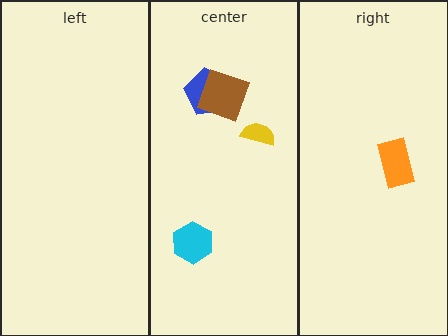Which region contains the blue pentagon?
The center region.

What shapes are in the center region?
The cyan hexagon, the yellow semicircle, the blue pentagon, the brown square.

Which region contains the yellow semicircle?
The center region.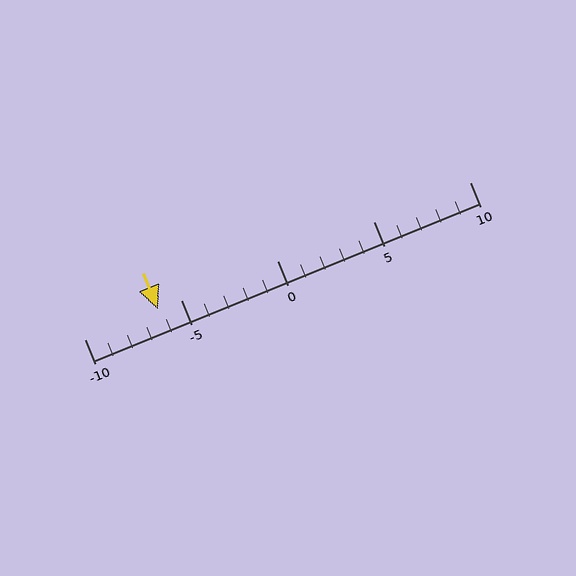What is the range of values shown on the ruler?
The ruler shows values from -10 to 10.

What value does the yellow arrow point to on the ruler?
The yellow arrow points to approximately -6.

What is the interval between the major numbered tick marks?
The major tick marks are spaced 5 units apart.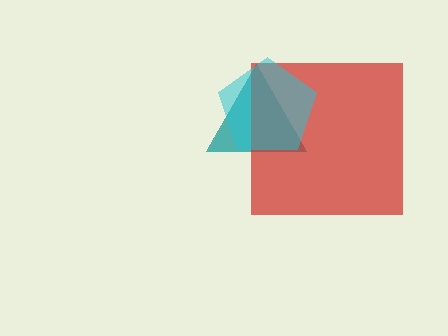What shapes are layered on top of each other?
The layered shapes are: a teal triangle, a red square, a cyan pentagon.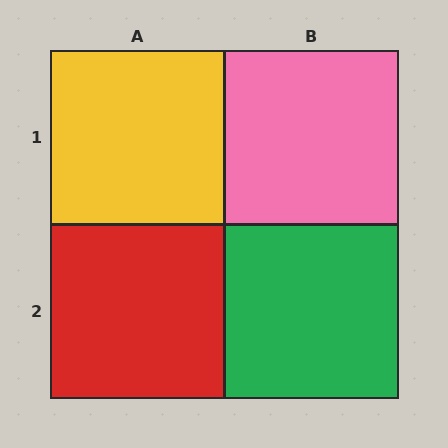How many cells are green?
1 cell is green.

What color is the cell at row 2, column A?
Red.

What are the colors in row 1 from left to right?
Yellow, pink.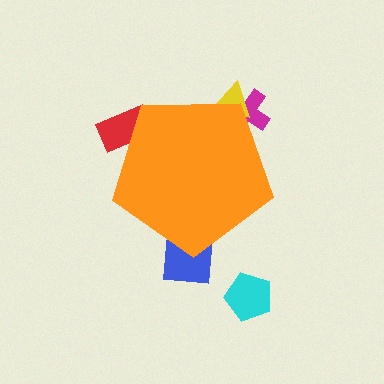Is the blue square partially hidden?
Yes, the blue square is partially hidden behind the orange pentagon.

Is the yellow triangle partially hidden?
Yes, the yellow triangle is partially hidden behind the orange pentagon.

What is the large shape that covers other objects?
An orange pentagon.